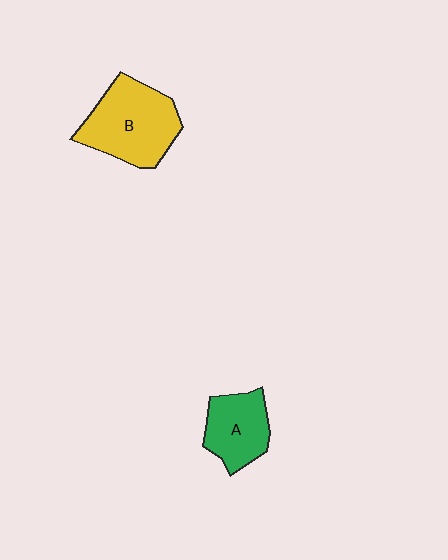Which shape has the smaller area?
Shape A (green).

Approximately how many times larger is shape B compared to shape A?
Approximately 1.5 times.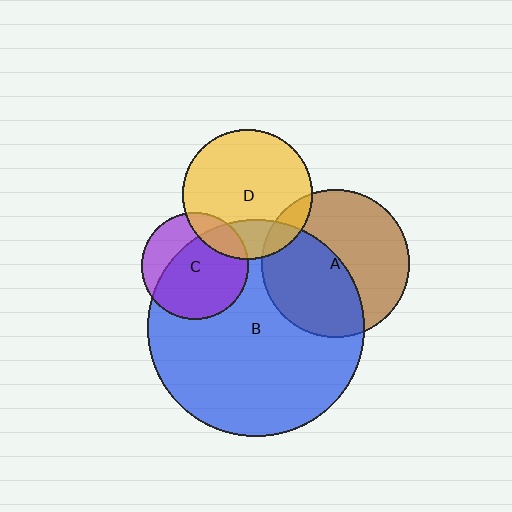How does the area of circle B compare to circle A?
Approximately 2.2 times.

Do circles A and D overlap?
Yes.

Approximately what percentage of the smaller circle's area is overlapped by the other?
Approximately 10%.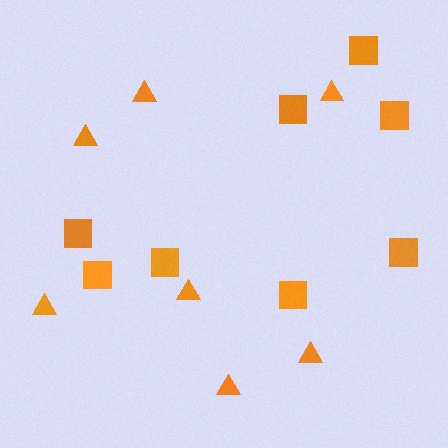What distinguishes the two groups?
There are 2 groups: one group of triangles (7) and one group of squares (8).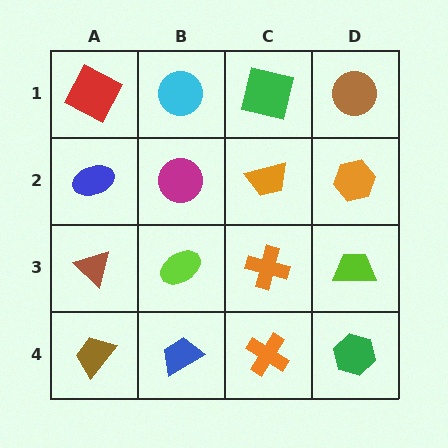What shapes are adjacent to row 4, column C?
An orange cross (row 3, column C), a blue trapezoid (row 4, column B), a green hexagon (row 4, column D).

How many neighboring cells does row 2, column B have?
4.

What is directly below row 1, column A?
A blue ellipse.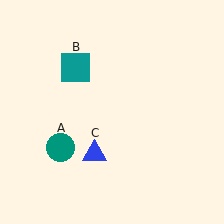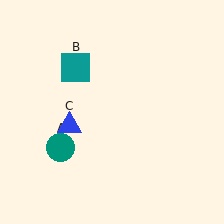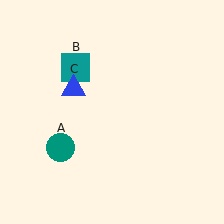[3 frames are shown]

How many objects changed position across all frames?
1 object changed position: blue triangle (object C).